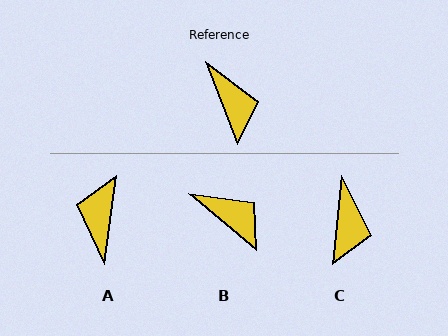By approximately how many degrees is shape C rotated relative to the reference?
Approximately 27 degrees clockwise.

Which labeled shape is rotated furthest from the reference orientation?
A, about 152 degrees away.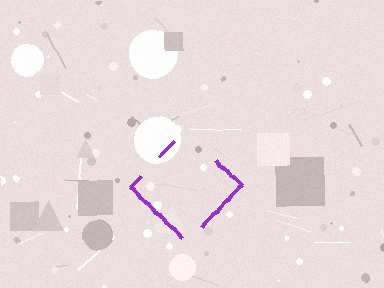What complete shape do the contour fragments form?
The contour fragments form a diamond.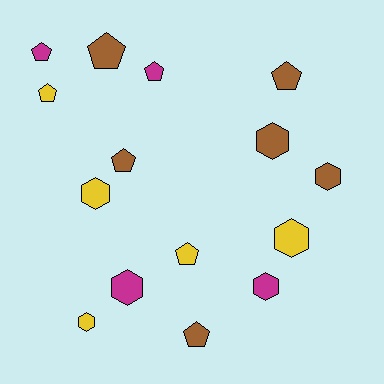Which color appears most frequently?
Brown, with 6 objects.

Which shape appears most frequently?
Pentagon, with 8 objects.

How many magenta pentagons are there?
There are 2 magenta pentagons.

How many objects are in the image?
There are 15 objects.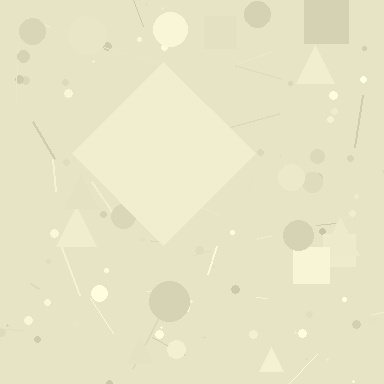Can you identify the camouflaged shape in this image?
The camouflaged shape is a diamond.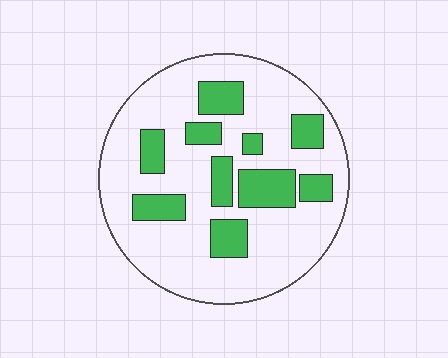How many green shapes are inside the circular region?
10.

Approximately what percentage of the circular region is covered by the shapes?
Approximately 25%.